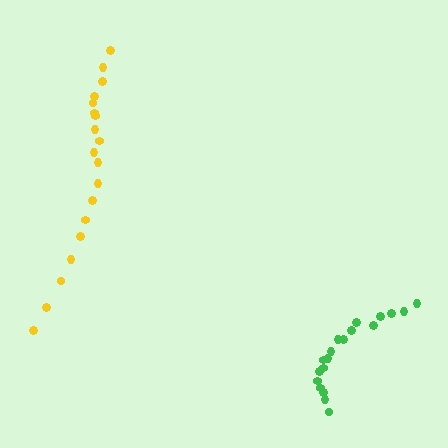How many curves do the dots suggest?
There are 2 distinct paths.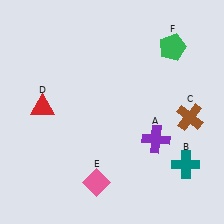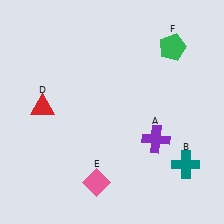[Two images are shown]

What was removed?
The brown cross (C) was removed in Image 2.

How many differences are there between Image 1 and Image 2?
There is 1 difference between the two images.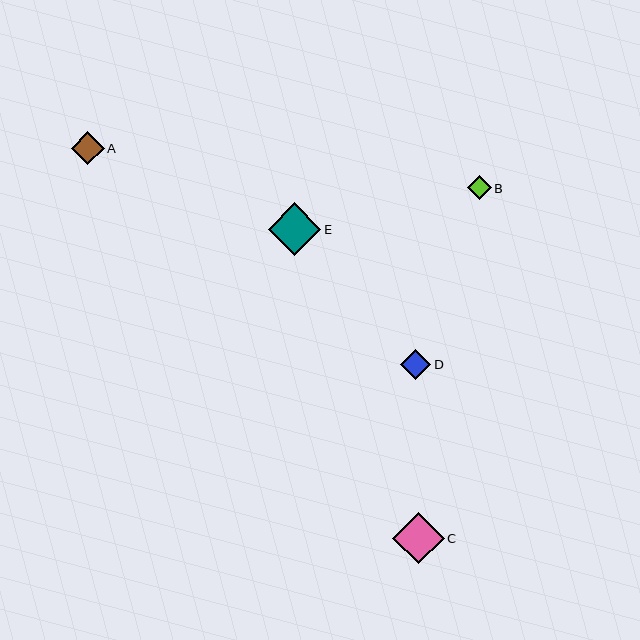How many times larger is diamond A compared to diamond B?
Diamond A is approximately 1.4 times the size of diamond B.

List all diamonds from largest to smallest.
From largest to smallest: E, C, A, D, B.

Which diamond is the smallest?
Diamond B is the smallest with a size of approximately 24 pixels.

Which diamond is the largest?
Diamond E is the largest with a size of approximately 53 pixels.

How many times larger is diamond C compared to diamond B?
Diamond C is approximately 2.1 times the size of diamond B.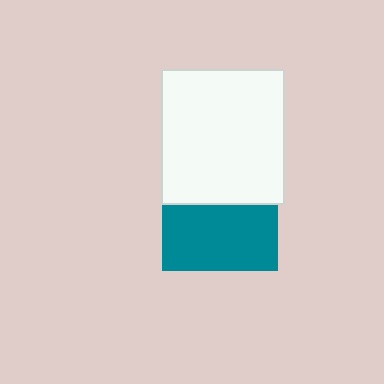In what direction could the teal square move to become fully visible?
The teal square could move down. That would shift it out from behind the white rectangle entirely.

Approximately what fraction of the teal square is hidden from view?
Roughly 43% of the teal square is hidden behind the white rectangle.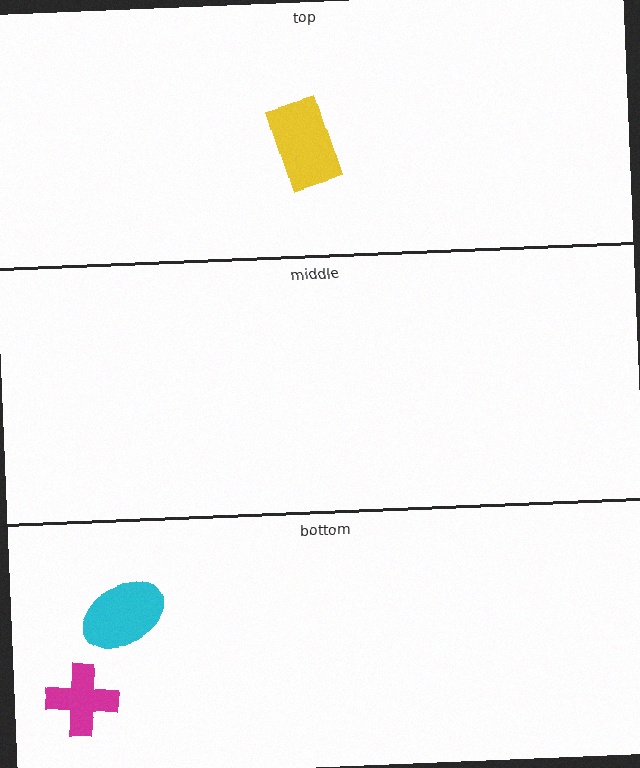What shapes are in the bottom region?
The magenta cross, the cyan ellipse.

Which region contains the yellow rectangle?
The top region.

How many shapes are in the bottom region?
2.